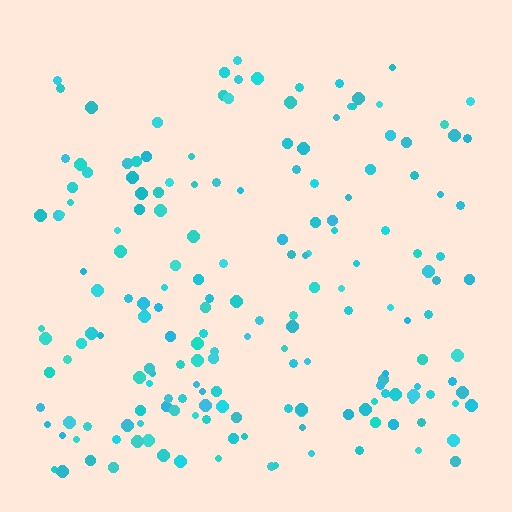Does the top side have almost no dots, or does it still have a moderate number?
Still a moderate number, just noticeably fewer than the bottom.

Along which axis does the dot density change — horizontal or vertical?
Vertical.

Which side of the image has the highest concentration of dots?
The bottom.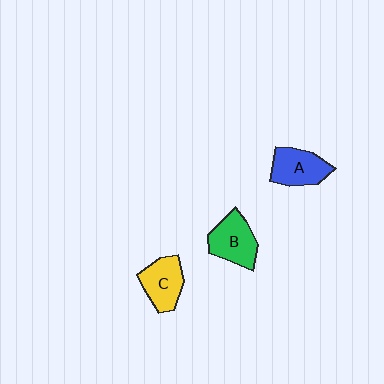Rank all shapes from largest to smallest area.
From largest to smallest: B (green), A (blue), C (yellow).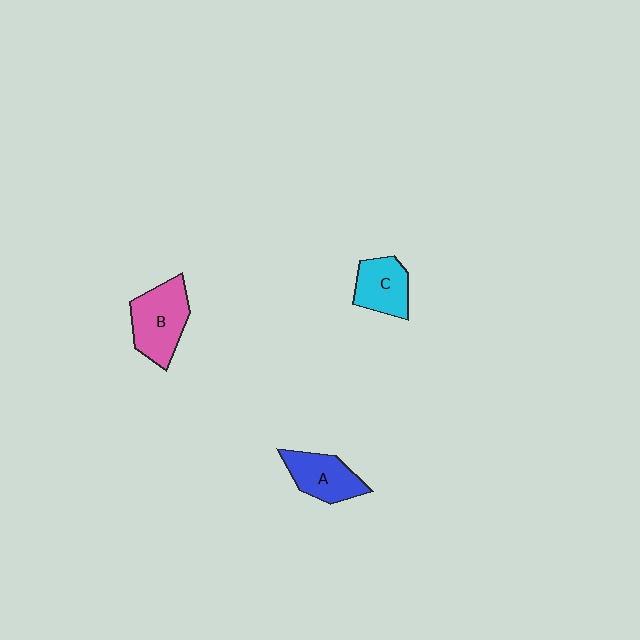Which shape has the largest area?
Shape B (pink).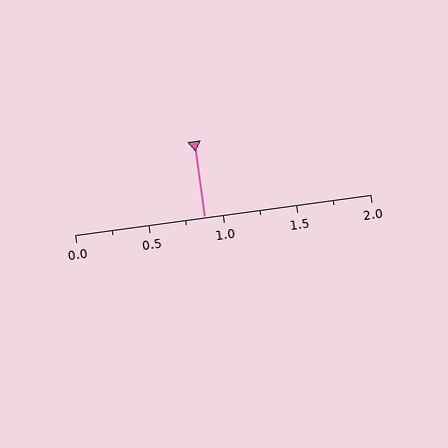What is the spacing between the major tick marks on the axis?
The major ticks are spaced 0.5 apart.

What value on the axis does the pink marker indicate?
The marker indicates approximately 0.88.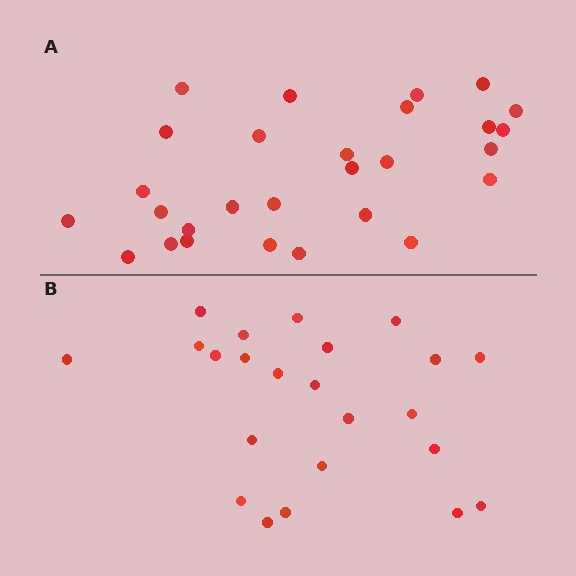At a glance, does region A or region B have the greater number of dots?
Region A (the top region) has more dots.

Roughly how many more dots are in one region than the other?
Region A has about 5 more dots than region B.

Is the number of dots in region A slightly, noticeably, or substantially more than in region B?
Region A has only slightly more — the two regions are fairly close. The ratio is roughly 1.2 to 1.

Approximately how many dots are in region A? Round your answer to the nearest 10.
About 30 dots. (The exact count is 28, which rounds to 30.)